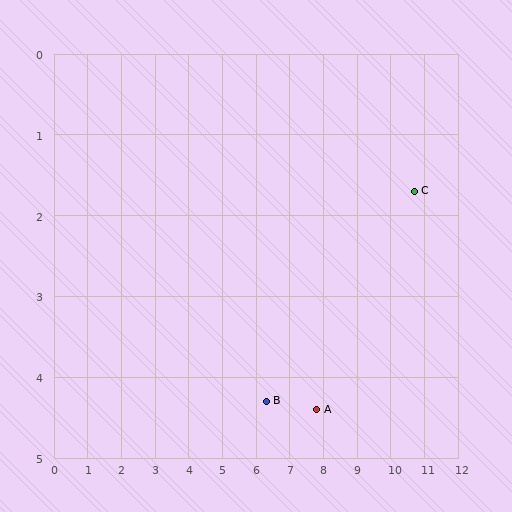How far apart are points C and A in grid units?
Points C and A are about 4.0 grid units apart.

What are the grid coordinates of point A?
Point A is at approximately (7.8, 4.4).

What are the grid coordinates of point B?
Point B is at approximately (6.3, 4.3).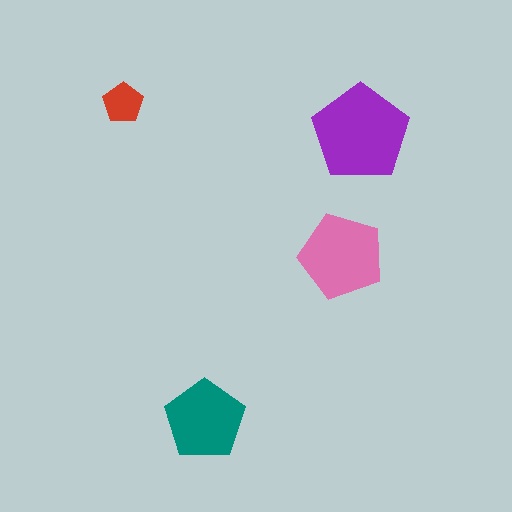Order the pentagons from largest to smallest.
the purple one, the pink one, the teal one, the red one.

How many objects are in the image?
There are 4 objects in the image.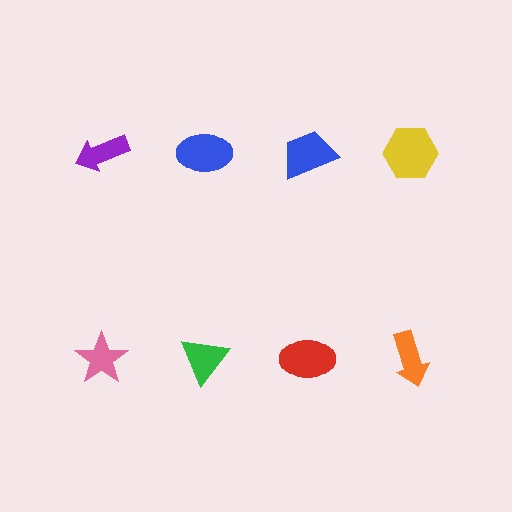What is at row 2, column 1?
A pink star.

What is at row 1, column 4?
A yellow hexagon.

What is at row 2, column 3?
A red ellipse.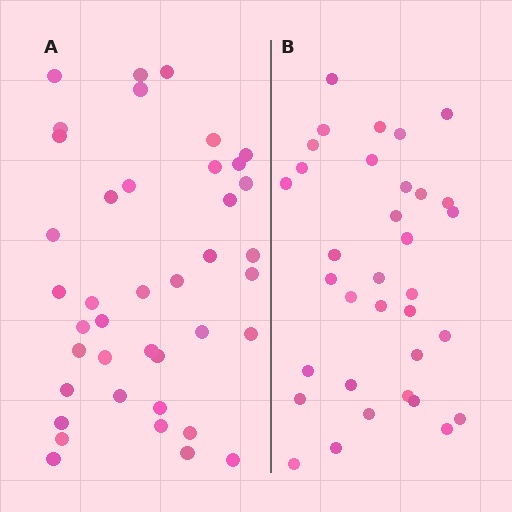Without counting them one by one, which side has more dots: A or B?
Region A (the left region) has more dots.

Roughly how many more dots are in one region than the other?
Region A has about 6 more dots than region B.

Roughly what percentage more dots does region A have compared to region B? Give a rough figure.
About 20% more.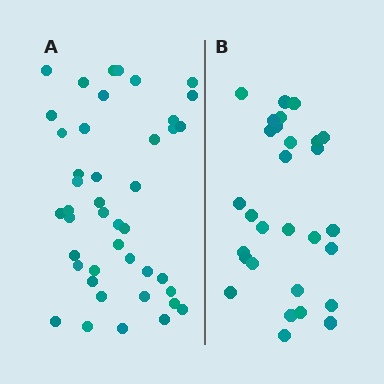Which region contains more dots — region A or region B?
Region A (the left region) has more dots.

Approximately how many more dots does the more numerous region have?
Region A has approximately 15 more dots than region B.